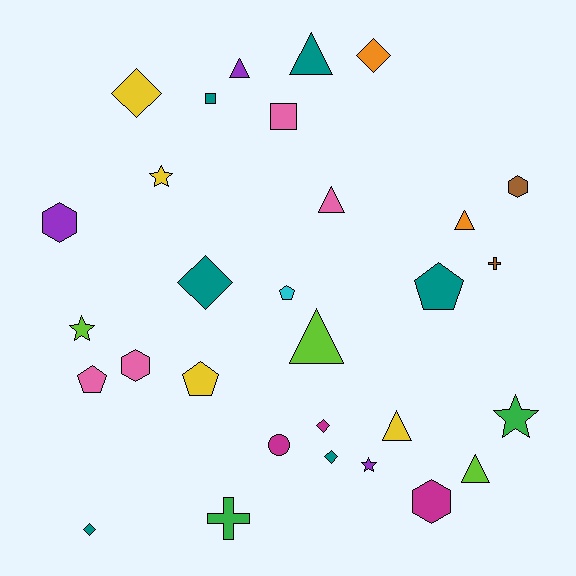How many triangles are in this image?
There are 7 triangles.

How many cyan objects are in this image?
There is 1 cyan object.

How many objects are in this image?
There are 30 objects.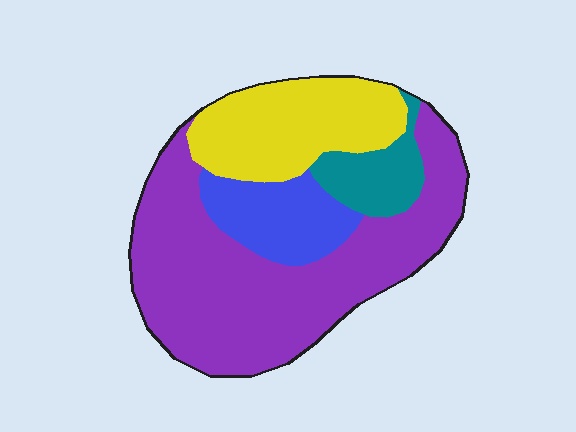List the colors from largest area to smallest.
From largest to smallest: purple, yellow, blue, teal.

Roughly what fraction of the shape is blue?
Blue takes up about one eighth (1/8) of the shape.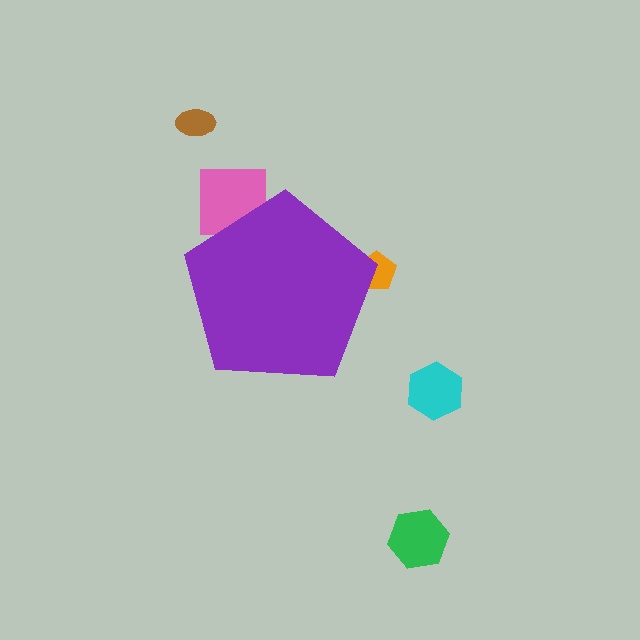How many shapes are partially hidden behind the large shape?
2 shapes are partially hidden.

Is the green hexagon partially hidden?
No, the green hexagon is fully visible.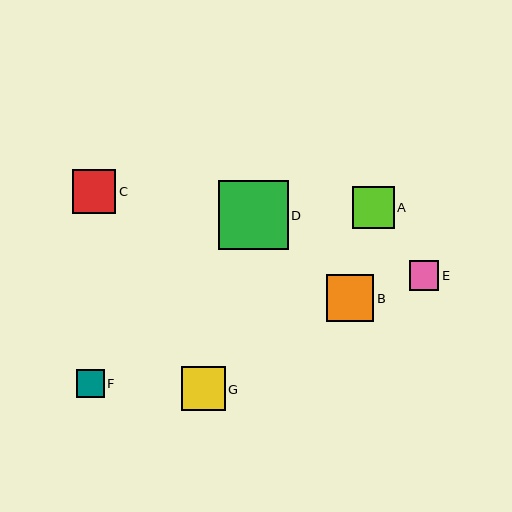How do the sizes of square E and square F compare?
Square E and square F are approximately the same size.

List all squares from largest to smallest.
From largest to smallest: D, B, C, G, A, E, F.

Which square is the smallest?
Square F is the smallest with a size of approximately 28 pixels.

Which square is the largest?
Square D is the largest with a size of approximately 69 pixels.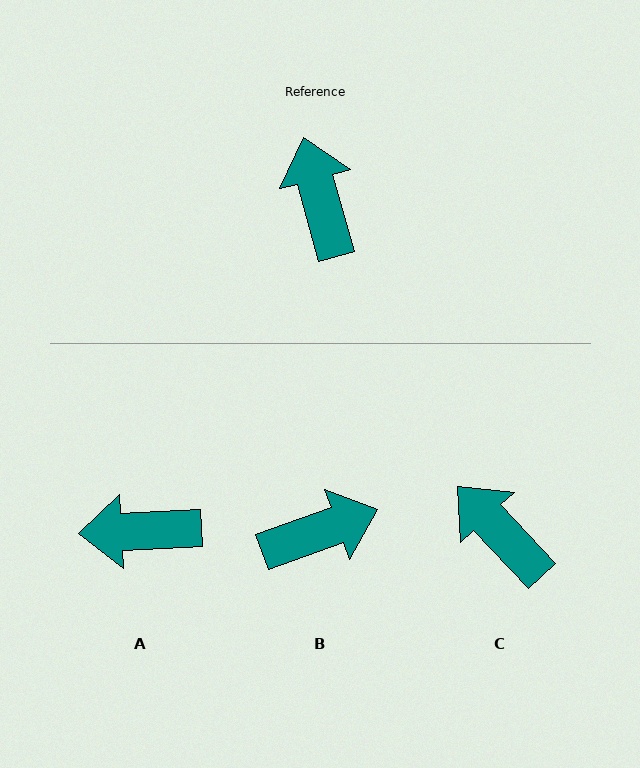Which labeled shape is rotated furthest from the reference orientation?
B, about 85 degrees away.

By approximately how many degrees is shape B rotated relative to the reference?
Approximately 85 degrees clockwise.